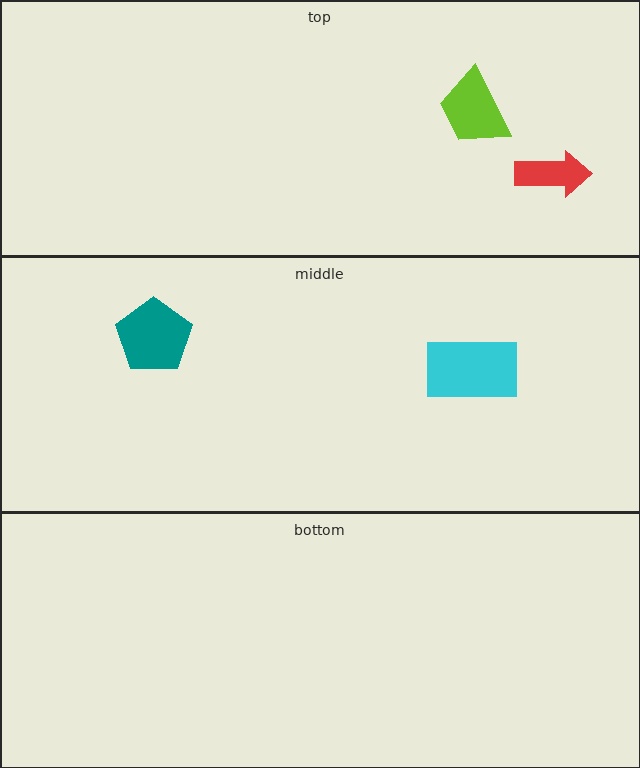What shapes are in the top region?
The red arrow, the lime trapezoid.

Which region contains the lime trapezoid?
The top region.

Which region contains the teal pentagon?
The middle region.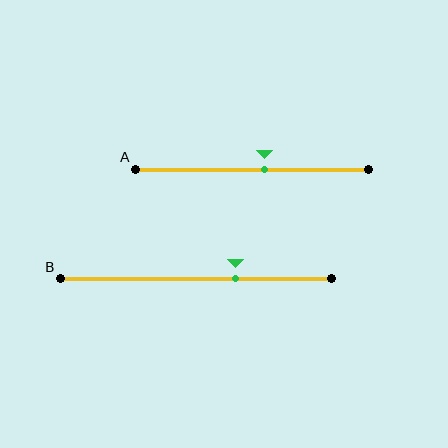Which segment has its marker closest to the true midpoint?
Segment A has its marker closest to the true midpoint.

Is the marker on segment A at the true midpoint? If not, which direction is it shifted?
No, the marker on segment A is shifted to the right by about 6% of the segment length.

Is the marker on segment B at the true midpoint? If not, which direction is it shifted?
No, the marker on segment B is shifted to the right by about 15% of the segment length.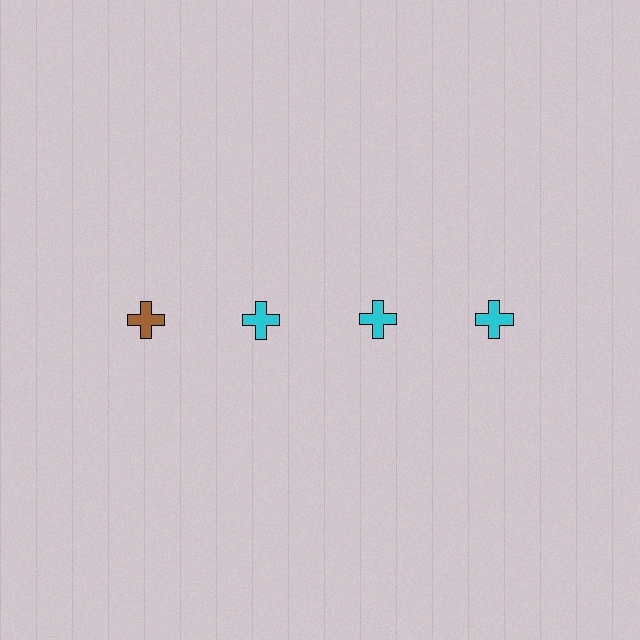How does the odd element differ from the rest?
It has a different color: brown instead of cyan.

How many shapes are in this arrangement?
There are 4 shapes arranged in a grid pattern.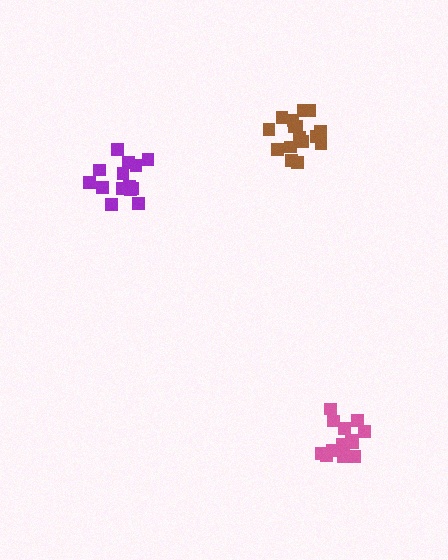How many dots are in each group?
Group 1: 14 dots, Group 2: 14 dots, Group 3: 16 dots (44 total).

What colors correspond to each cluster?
The clusters are colored: purple, pink, brown.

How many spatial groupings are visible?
There are 3 spatial groupings.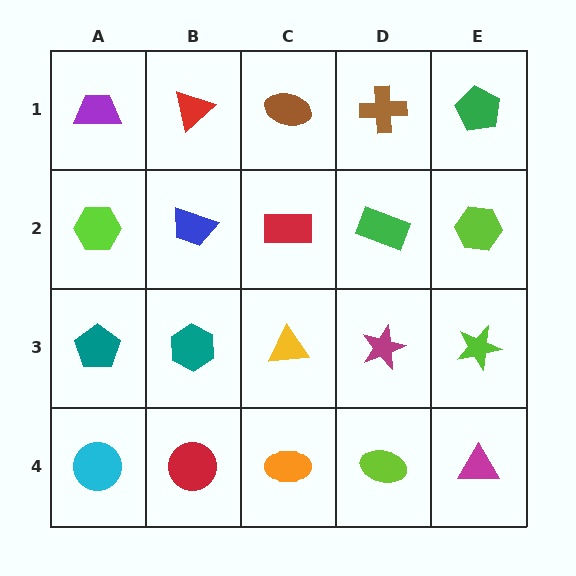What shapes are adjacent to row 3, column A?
A lime hexagon (row 2, column A), a cyan circle (row 4, column A), a teal hexagon (row 3, column B).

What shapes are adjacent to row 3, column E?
A lime hexagon (row 2, column E), a magenta triangle (row 4, column E), a magenta star (row 3, column D).